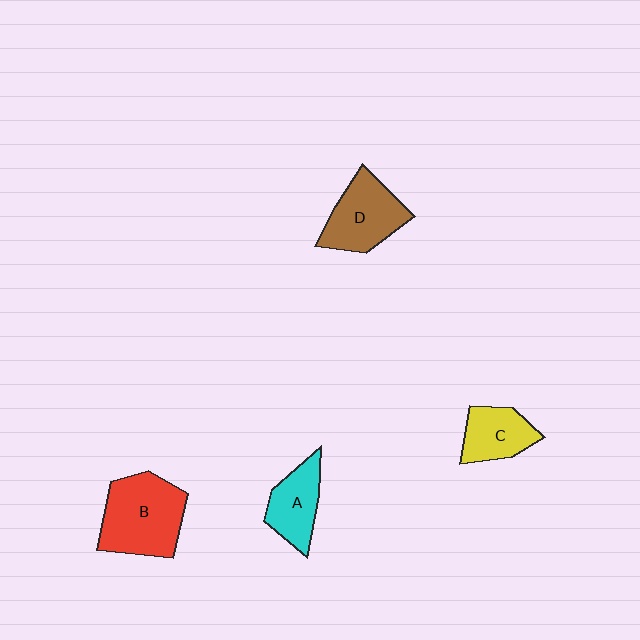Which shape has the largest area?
Shape B (red).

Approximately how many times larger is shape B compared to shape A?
Approximately 1.6 times.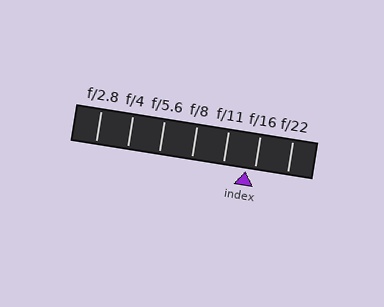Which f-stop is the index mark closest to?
The index mark is closest to f/16.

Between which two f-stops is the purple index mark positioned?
The index mark is between f/11 and f/16.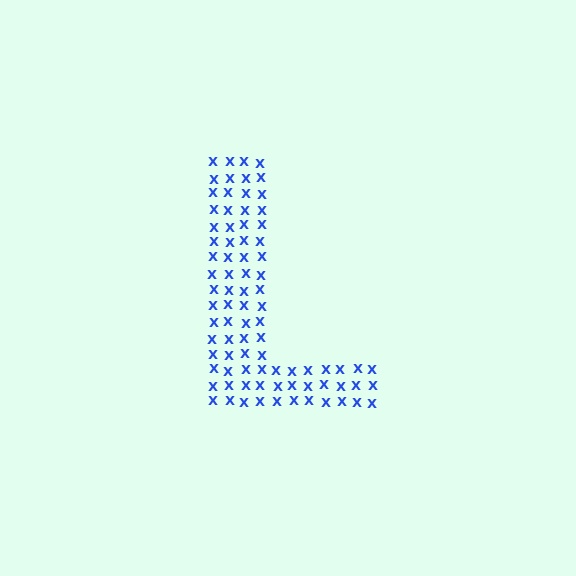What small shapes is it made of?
It is made of small letter X's.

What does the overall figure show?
The overall figure shows the letter L.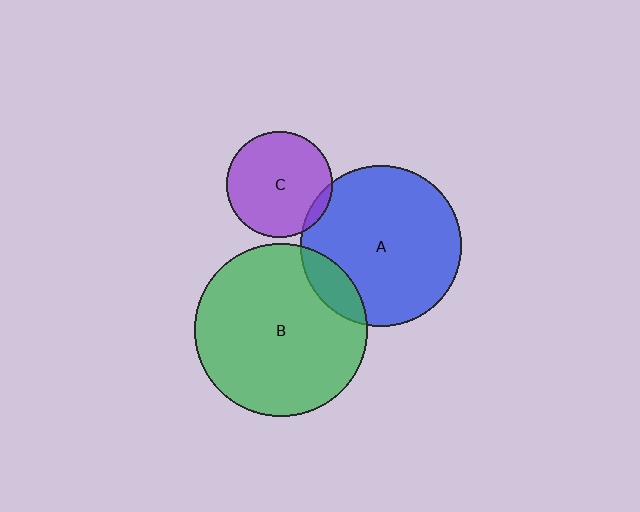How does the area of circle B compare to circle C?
Approximately 2.7 times.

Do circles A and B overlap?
Yes.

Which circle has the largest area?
Circle B (green).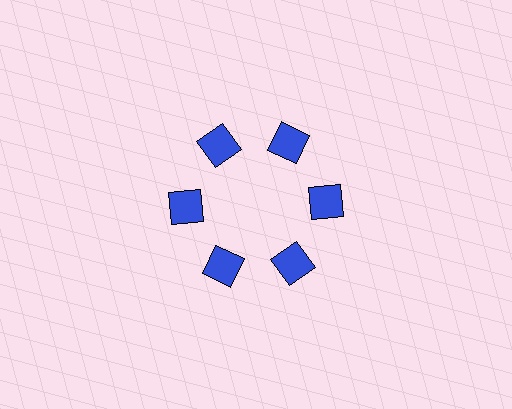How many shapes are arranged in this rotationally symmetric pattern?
There are 6 shapes, arranged in 6 groups of 1.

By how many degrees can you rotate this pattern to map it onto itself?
The pattern maps onto itself every 60 degrees of rotation.